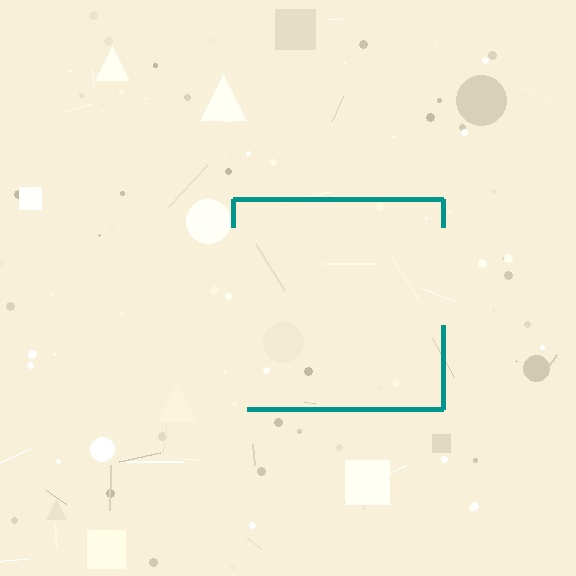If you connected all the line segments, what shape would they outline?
They would outline a square.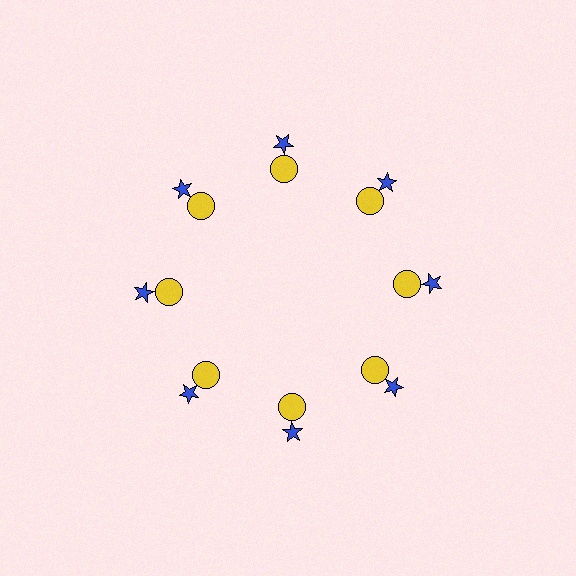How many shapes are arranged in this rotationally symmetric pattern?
There are 16 shapes, arranged in 8 groups of 2.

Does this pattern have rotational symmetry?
Yes, this pattern has 8-fold rotational symmetry. It looks the same after rotating 45 degrees around the center.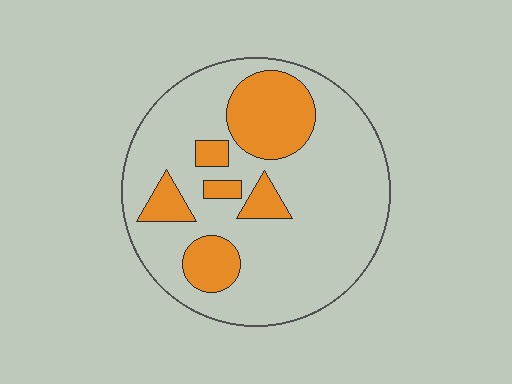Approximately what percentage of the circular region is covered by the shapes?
Approximately 25%.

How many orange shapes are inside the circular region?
6.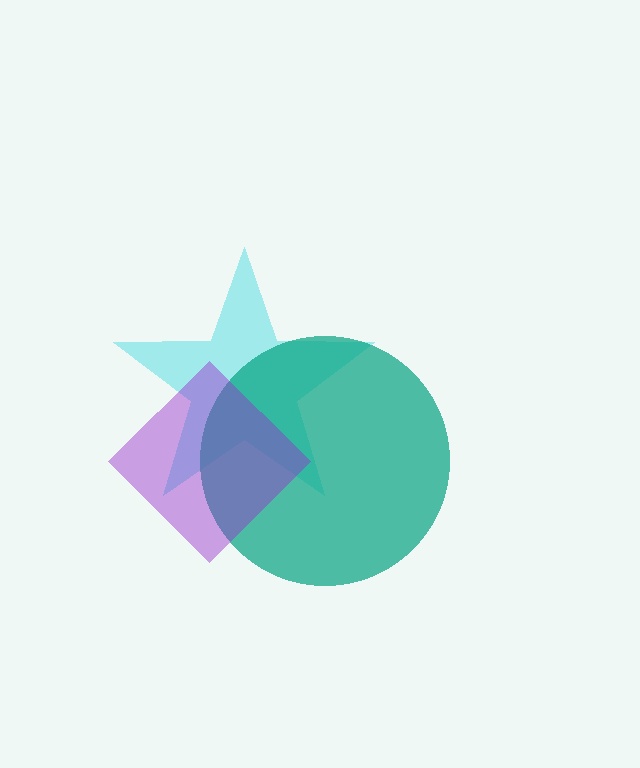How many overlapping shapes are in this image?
There are 3 overlapping shapes in the image.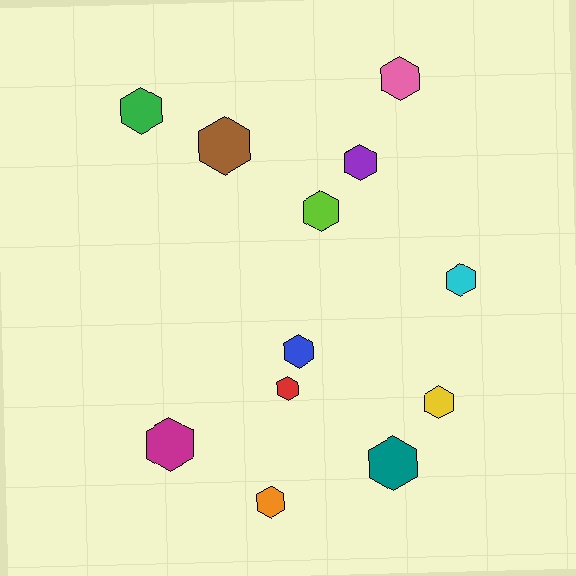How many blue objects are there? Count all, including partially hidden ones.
There is 1 blue object.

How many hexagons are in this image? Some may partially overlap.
There are 12 hexagons.